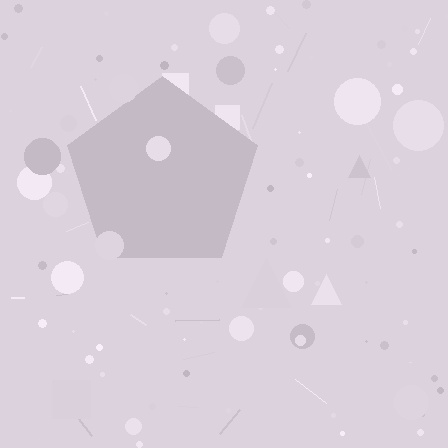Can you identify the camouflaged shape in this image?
The camouflaged shape is a pentagon.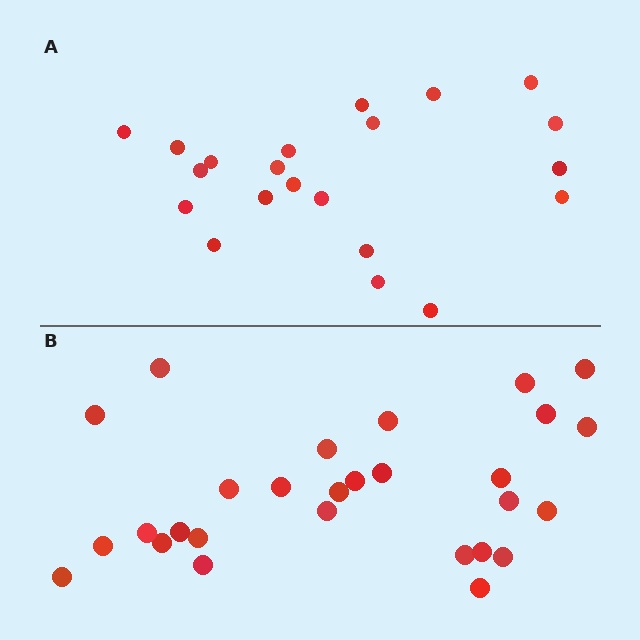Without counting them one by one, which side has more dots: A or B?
Region B (the bottom region) has more dots.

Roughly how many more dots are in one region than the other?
Region B has roughly 8 or so more dots than region A.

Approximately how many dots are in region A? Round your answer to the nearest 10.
About 20 dots. (The exact count is 21, which rounds to 20.)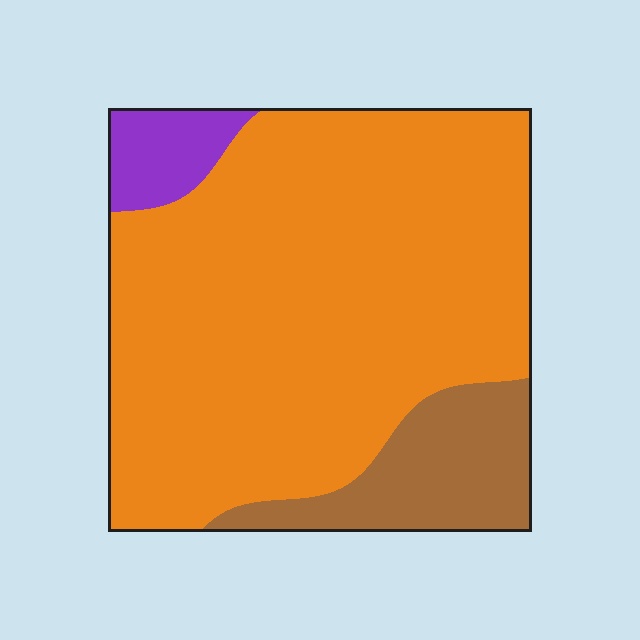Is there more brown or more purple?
Brown.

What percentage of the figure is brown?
Brown covers around 15% of the figure.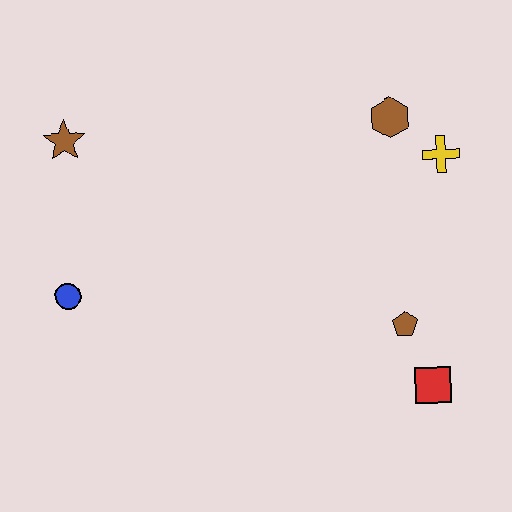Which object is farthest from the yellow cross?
The blue circle is farthest from the yellow cross.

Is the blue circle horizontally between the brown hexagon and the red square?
No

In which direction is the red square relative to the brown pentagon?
The red square is below the brown pentagon.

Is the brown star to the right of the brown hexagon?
No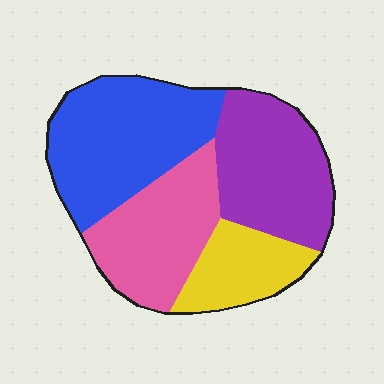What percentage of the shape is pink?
Pink takes up about one quarter (1/4) of the shape.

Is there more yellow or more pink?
Pink.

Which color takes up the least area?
Yellow, at roughly 15%.